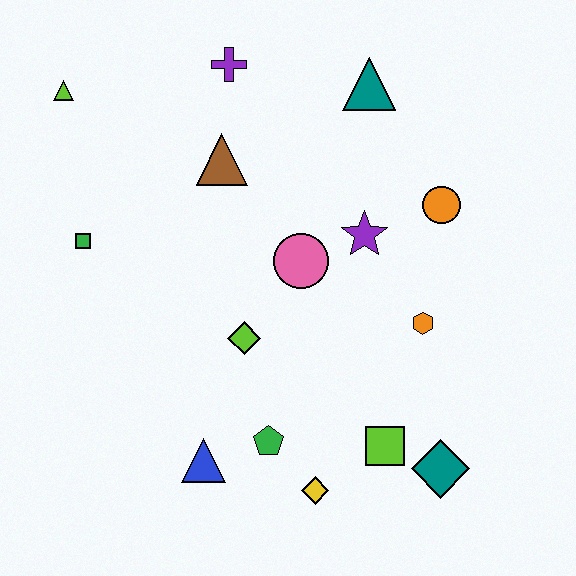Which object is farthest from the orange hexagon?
The lime triangle is farthest from the orange hexagon.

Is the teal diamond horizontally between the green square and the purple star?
No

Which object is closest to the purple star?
The pink circle is closest to the purple star.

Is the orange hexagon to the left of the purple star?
No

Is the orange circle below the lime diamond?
No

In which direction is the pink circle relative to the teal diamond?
The pink circle is above the teal diamond.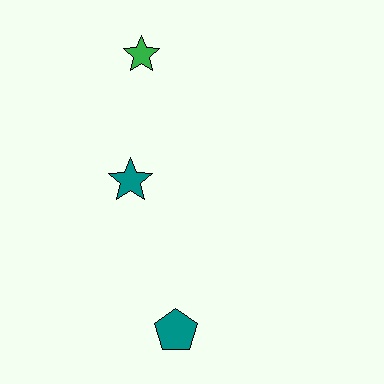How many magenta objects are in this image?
There are no magenta objects.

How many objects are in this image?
There are 3 objects.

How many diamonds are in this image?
There are no diamonds.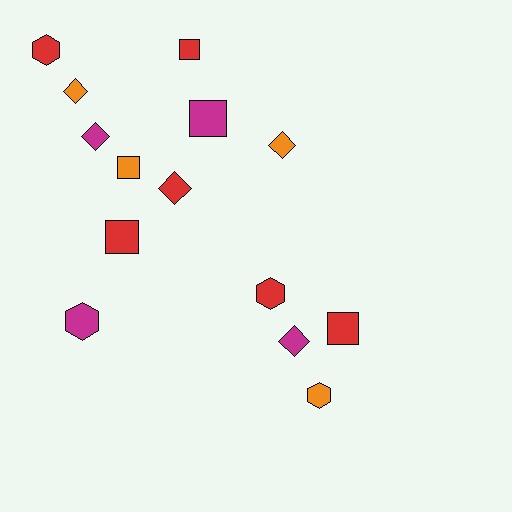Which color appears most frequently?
Red, with 6 objects.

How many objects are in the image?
There are 14 objects.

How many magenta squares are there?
There is 1 magenta square.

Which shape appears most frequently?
Square, with 5 objects.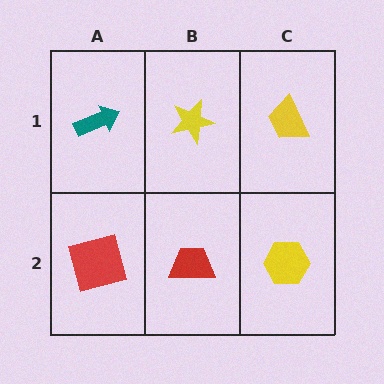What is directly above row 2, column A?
A teal arrow.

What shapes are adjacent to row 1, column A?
A red square (row 2, column A), a yellow star (row 1, column B).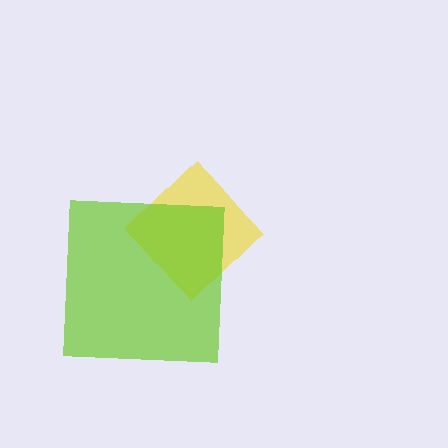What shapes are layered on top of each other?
The layered shapes are: a yellow diamond, a lime square.